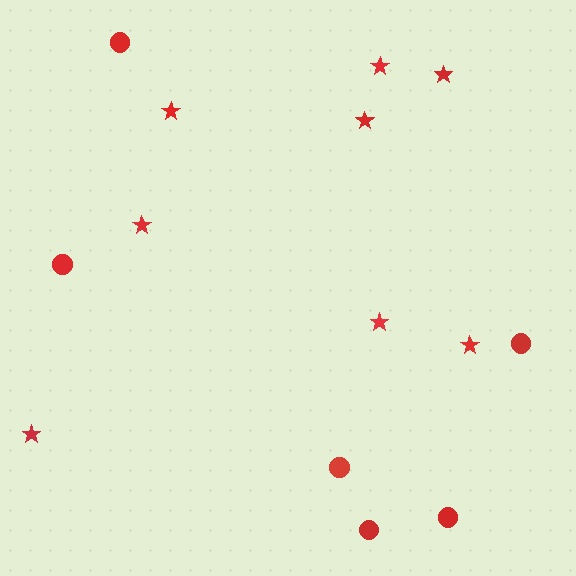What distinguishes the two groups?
There are 2 groups: one group of stars (8) and one group of circles (6).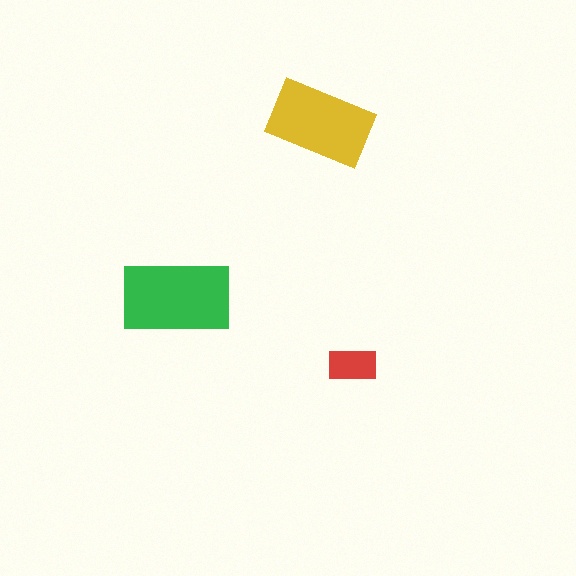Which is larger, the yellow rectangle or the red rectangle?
The yellow one.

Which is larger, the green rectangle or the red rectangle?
The green one.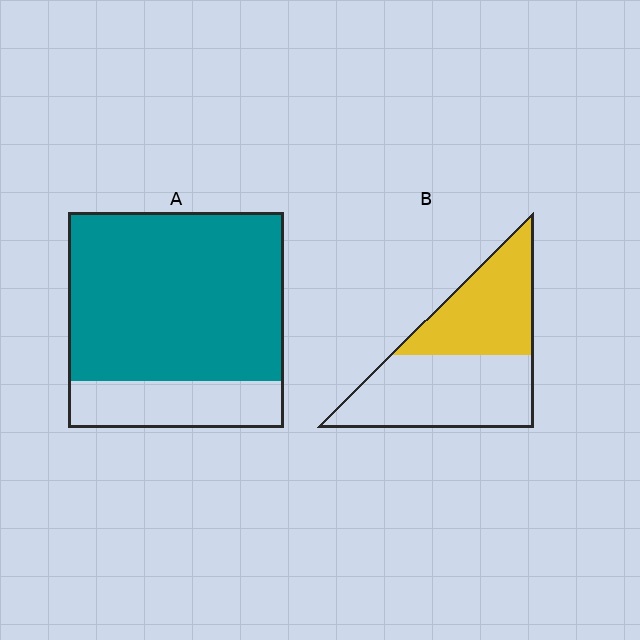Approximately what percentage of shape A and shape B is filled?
A is approximately 80% and B is approximately 45%.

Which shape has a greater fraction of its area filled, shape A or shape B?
Shape A.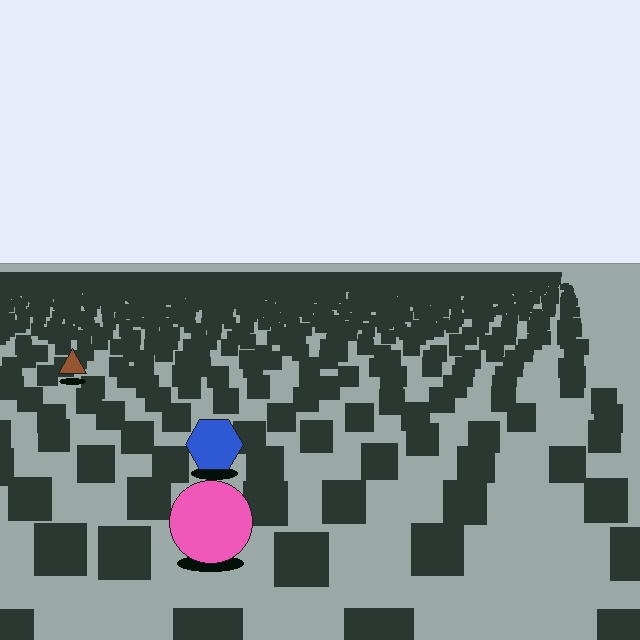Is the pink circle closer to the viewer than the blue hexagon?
Yes. The pink circle is closer — you can tell from the texture gradient: the ground texture is coarser near it.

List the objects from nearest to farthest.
From nearest to farthest: the pink circle, the blue hexagon, the brown triangle.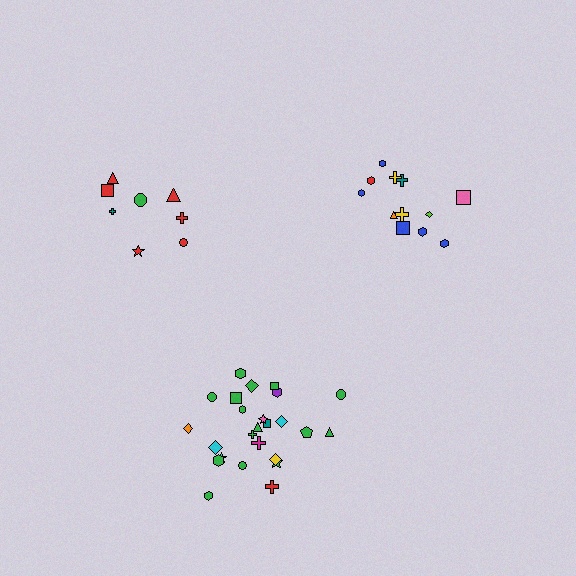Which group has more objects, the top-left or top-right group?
The top-right group.